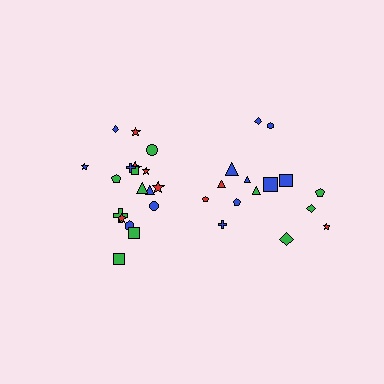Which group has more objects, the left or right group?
The left group.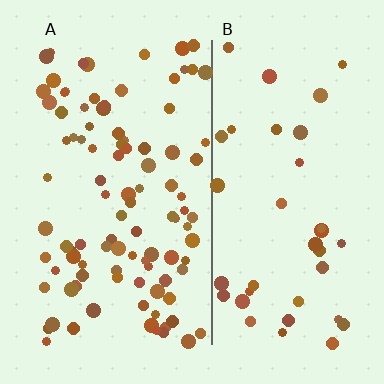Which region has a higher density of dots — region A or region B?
A (the left).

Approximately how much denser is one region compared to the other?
Approximately 2.5× — region A over region B.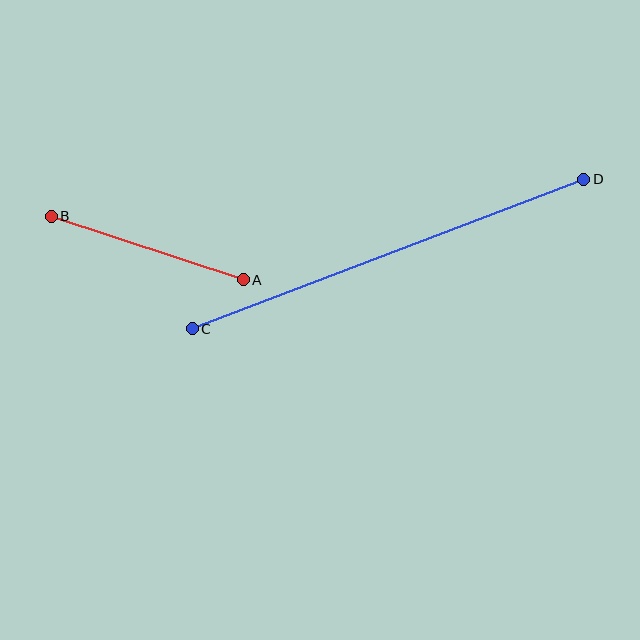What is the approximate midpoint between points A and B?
The midpoint is at approximately (147, 248) pixels.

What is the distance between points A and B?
The distance is approximately 202 pixels.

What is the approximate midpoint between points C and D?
The midpoint is at approximately (388, 254) pixels.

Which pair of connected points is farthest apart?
Points C and D are farthest apart.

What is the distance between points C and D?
The distance is approximately 419 pixels.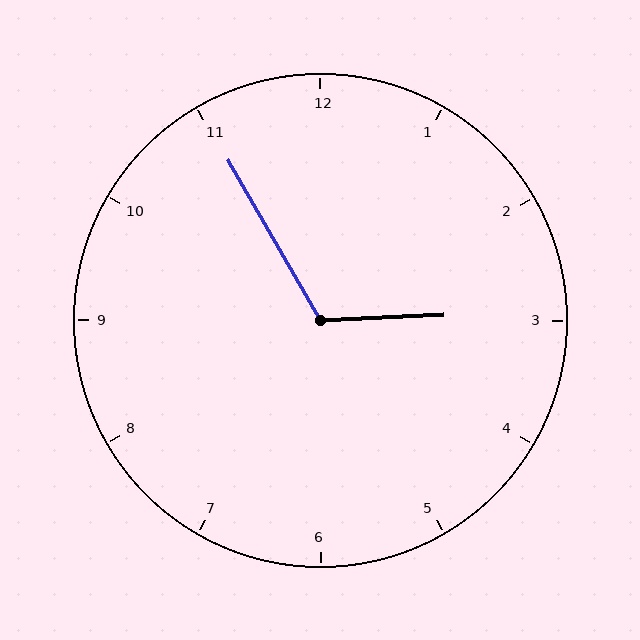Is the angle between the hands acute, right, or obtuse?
It is obtuse.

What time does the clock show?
2:55.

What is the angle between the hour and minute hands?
Approximately 118 degrees.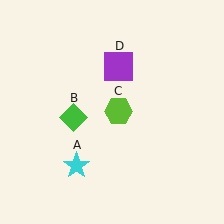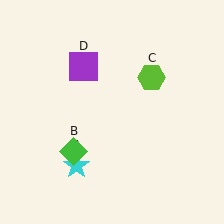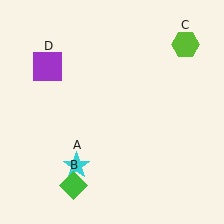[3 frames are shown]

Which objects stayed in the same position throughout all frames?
Cyan star (object A) remained stationary.